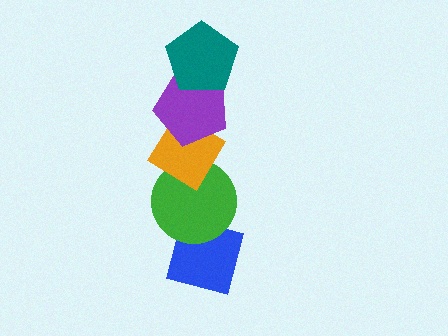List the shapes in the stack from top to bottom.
From top to bottom: the teal pentagon, the purple pentagon, the orange diamond, the green circle, the blue square.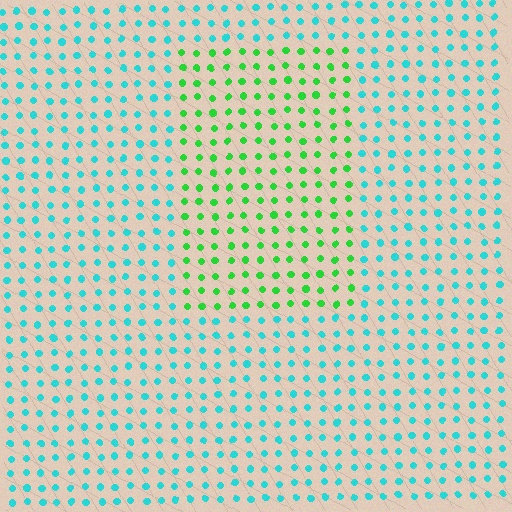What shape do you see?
I see a rectangle.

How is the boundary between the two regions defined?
The boundary is defined purely by a slight shift in hue (about 54 degrees). Spacing, size, and orientation are identical on both sides.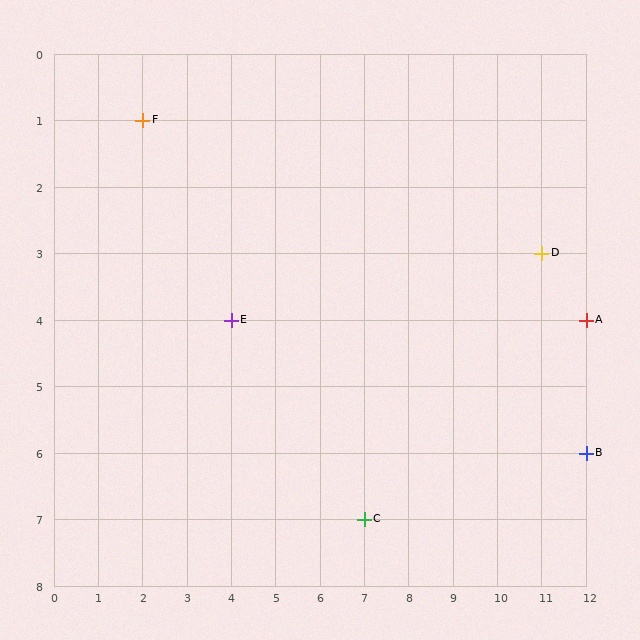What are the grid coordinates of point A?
Point A is at grid coordinates (12, 4).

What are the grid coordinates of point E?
Point E is at grid coordinates (4, 4).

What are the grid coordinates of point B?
Point B is at grid coordinates (12, 6).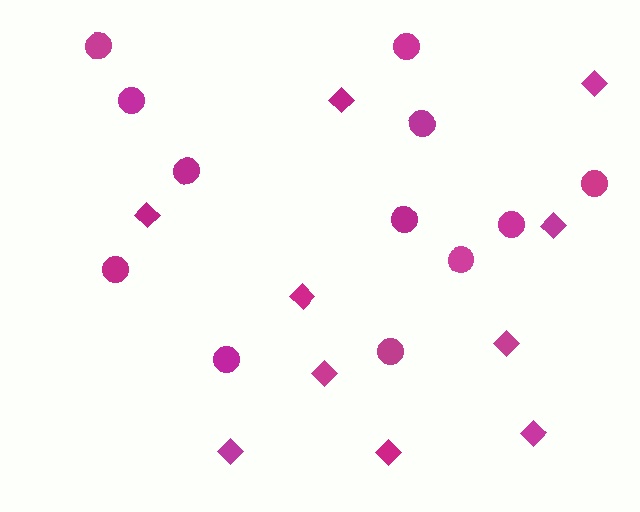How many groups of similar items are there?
There are 2 groups: one group of diamonds (10) and one group of circles (12).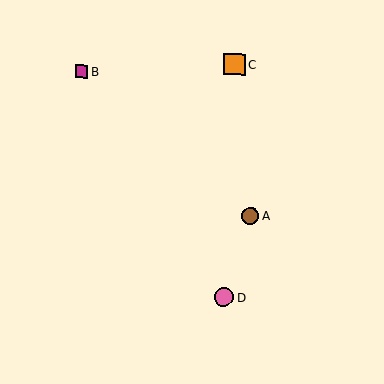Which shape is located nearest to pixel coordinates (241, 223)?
The brown circle (labeled A) at (251, 216) is nearest to that location.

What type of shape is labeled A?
Shape A is a brown circle.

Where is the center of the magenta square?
The center of the magenta square is at (81, 71).